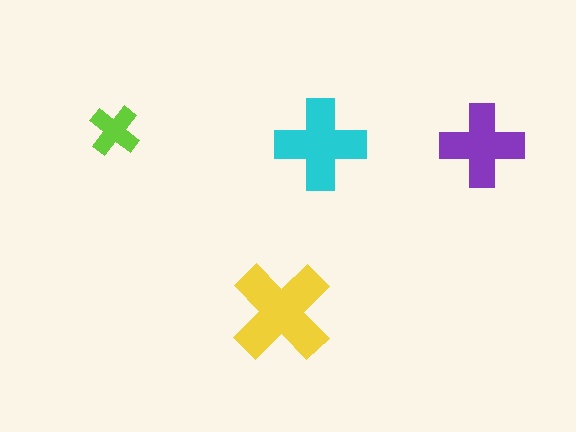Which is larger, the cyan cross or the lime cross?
The cyan one.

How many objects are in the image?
There are 4 objects in the image.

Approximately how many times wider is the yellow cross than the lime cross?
About 2 times wider.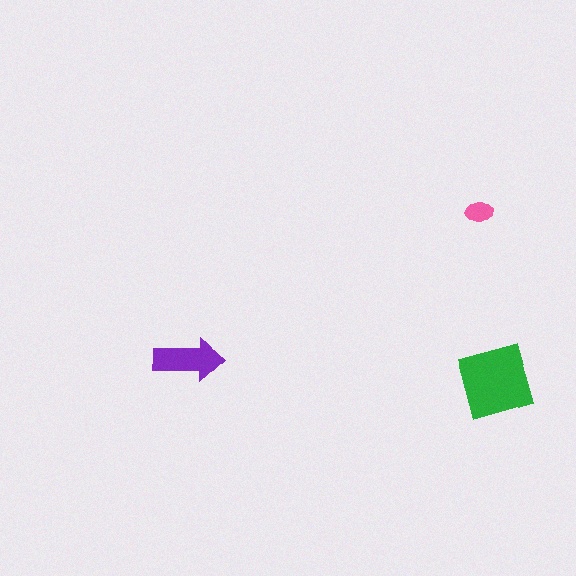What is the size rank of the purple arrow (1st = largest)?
2nd.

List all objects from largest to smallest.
The green square, the purple arrow, the pink ellipse.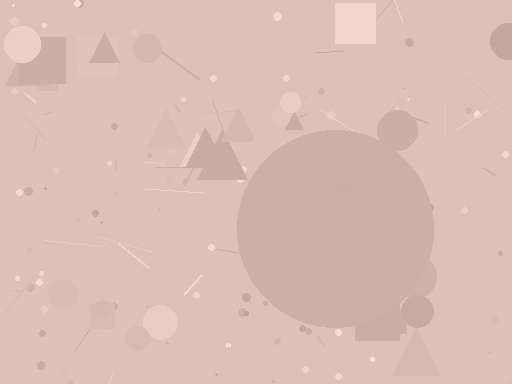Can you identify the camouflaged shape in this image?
The camouflaged shape is a circle.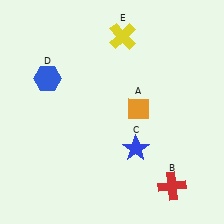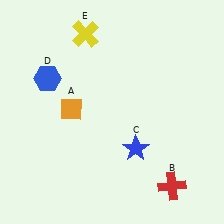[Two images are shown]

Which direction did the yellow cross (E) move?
The yellow cross (E) moved left.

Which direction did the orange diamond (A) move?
The orange diamond (A) moved left.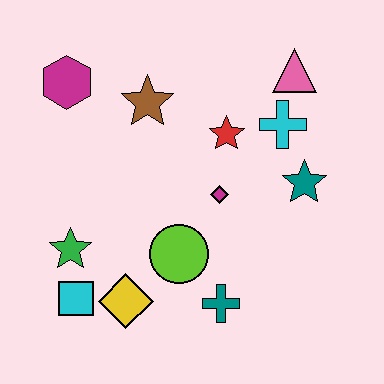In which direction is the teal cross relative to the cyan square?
The teal cross is to the right of the cyan square.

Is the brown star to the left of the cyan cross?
Yes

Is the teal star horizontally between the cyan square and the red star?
No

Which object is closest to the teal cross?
The lime circle is closest to the teal cross.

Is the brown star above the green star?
Yes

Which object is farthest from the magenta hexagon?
The teal cross is farthest from the magenta hexagon.